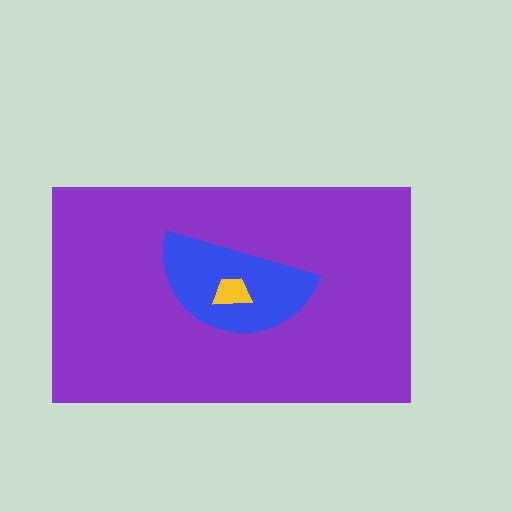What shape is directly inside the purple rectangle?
The blue semicircle.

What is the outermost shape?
The purple rectangle.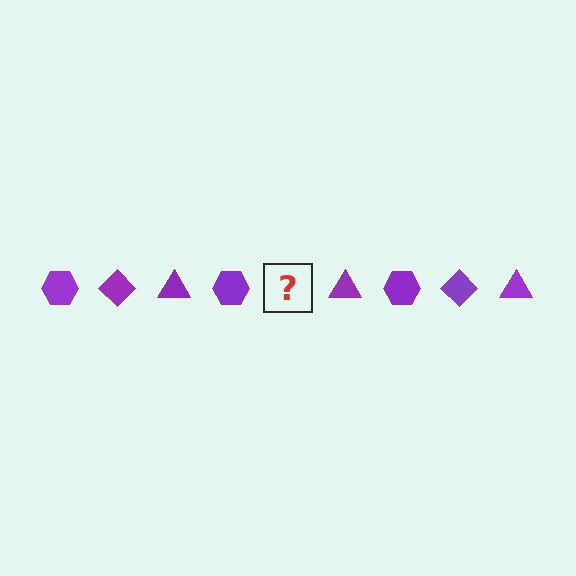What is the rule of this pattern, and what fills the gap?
The rule is that the pattern cycles through hexagon, diamond, triangle shapes in purple. The gap should be filled with a purple diamond.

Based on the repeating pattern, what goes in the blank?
The blank should be a purple diamond.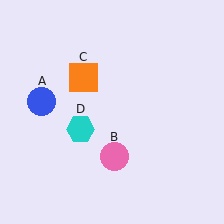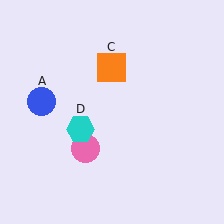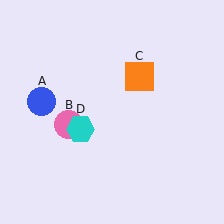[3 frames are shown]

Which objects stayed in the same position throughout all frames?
Blue circle (object A) and cyan hexagon (object D) remained stationary.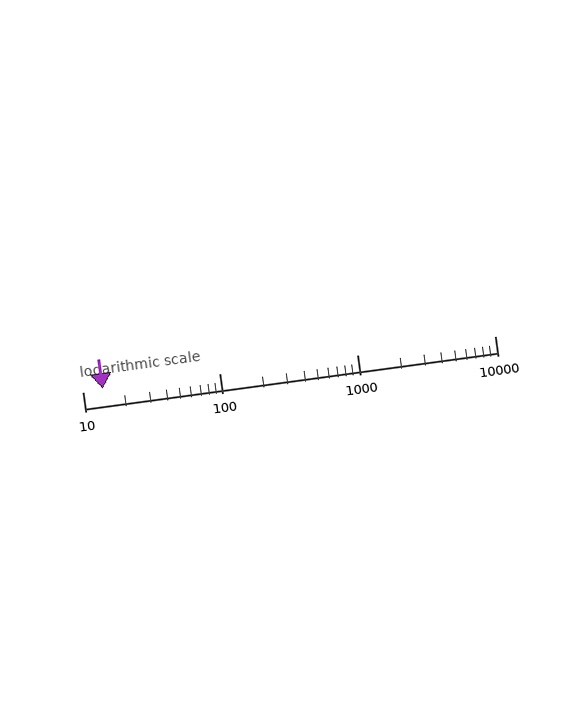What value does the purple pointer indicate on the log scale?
The pointer indicates approximately 14.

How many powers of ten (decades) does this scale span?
The scale spans 3 decades, from 10 to 10000.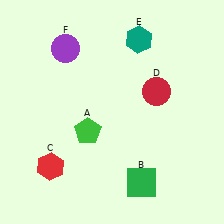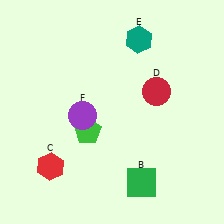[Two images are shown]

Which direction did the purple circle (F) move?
The purple circle (F) moved down.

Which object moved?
The purple circle (F) moved down.